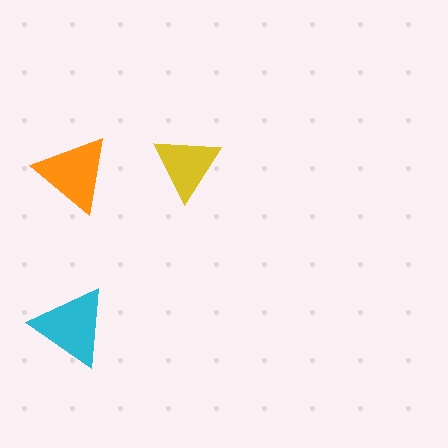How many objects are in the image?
There are 3 objects in the image.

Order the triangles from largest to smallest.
the cyan one, the orange one, the yellow one.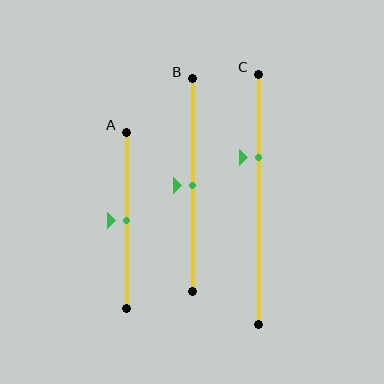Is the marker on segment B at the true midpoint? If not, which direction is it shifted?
Yes, the marker on segment B is at the true midpoint.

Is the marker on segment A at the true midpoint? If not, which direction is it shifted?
Yes, the marker on segment A is at the true midpoint.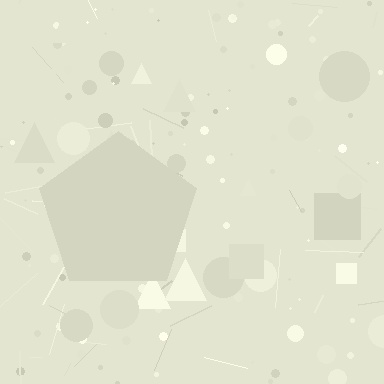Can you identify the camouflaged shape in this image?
The camouflaged shape is a pentagon.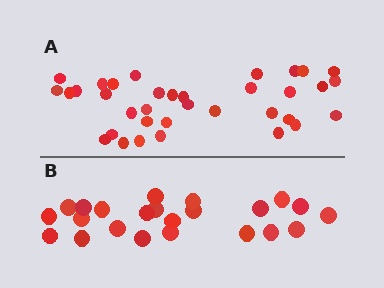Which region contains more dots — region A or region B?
Region A (the top region) has more dots.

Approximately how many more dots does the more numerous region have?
Region A has roughly 12 or so more dots than region B.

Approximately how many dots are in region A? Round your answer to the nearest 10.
About 40 dots. (The exact count is 35, which rounds to 40.)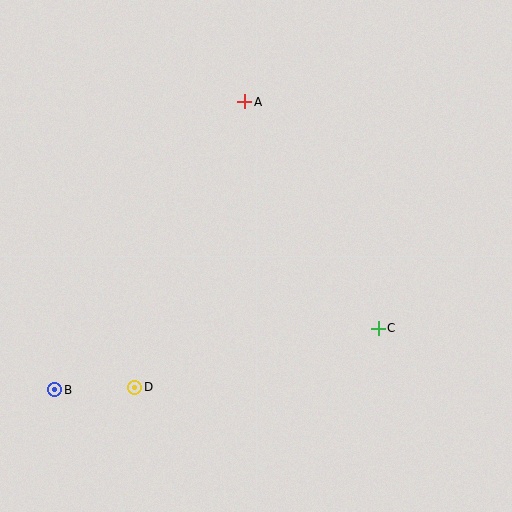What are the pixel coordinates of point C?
Point C is at (378, 328).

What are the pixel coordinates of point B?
Point B is at (55, 390).